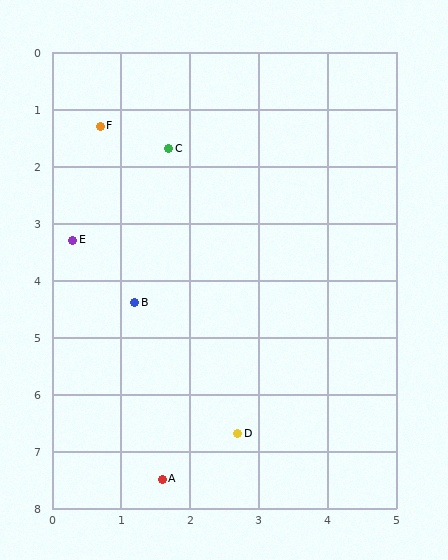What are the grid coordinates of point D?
Point D is at approximately (2.7, 6.7).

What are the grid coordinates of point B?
Point B is at approximately (1.2, 4.4).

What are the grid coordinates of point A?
Point A is at approximately (1.6, 7.5).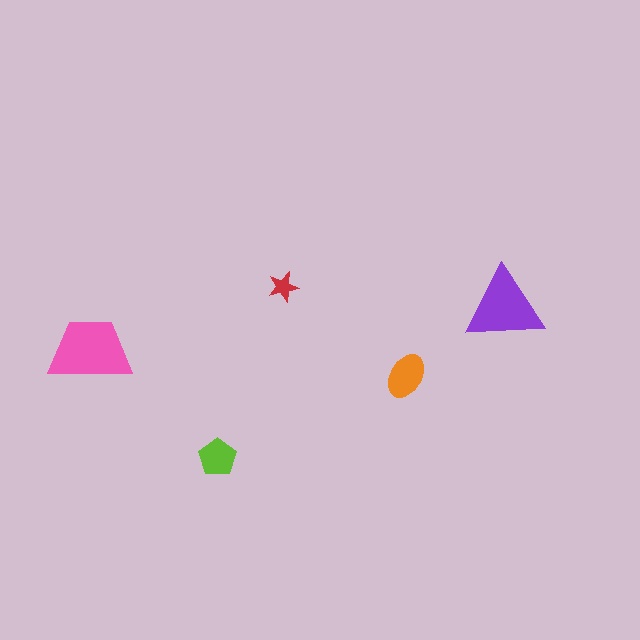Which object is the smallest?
The red star.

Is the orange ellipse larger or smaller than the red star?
Larger.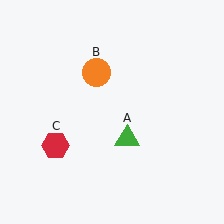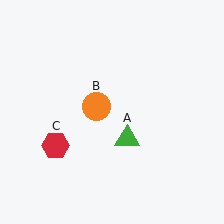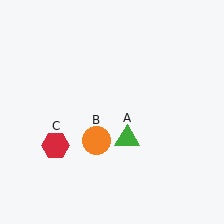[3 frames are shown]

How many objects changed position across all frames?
1 object changed position: orange circle (object B).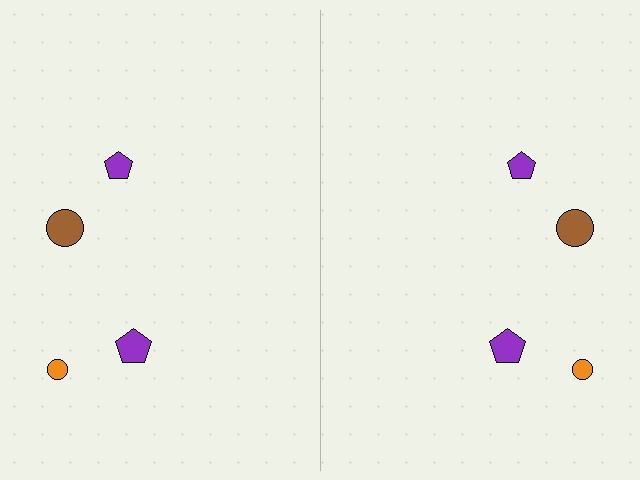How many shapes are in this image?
There are 8 shapes in this image.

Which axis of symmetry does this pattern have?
The pattern has a vertical axis of symmetry running through the center of the image.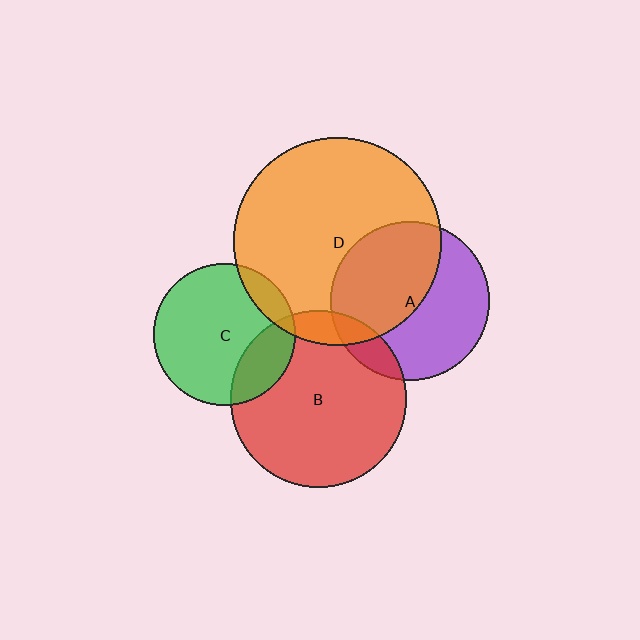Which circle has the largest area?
Circle D (orange).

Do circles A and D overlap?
Yes.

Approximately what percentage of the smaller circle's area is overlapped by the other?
Approximately 50%.